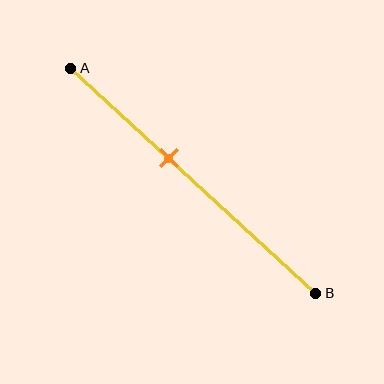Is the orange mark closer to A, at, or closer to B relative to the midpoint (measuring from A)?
The orange mark is closer to point A than the midpoint of segment AB.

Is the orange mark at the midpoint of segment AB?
No, the mark is at about 40% from A, not at the 50% midpoint.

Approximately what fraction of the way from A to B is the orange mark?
The orange mark is approximately 40% of the way from A to B.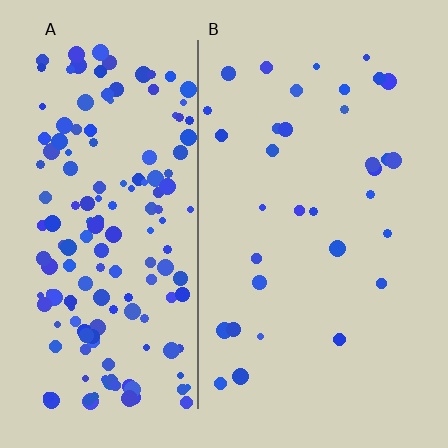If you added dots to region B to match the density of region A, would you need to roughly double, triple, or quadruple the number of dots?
Approximately quadruple.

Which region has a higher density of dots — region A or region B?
A (the left).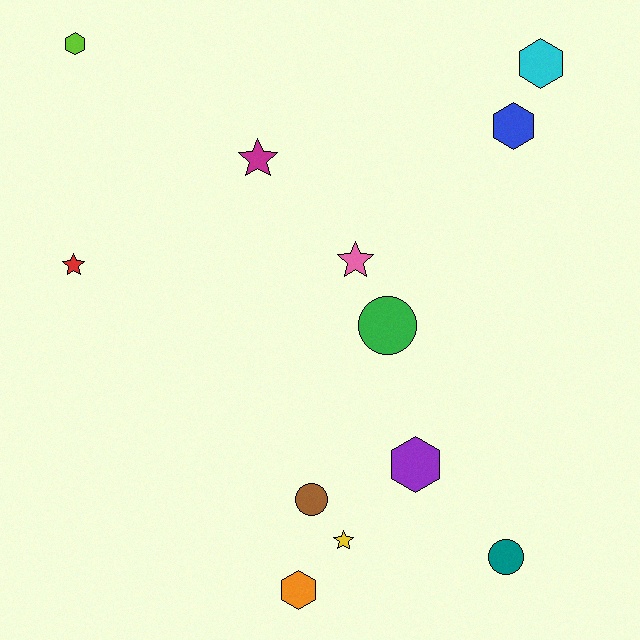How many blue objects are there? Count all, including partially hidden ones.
There is 1 blue object.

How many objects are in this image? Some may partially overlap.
There are 12 objects.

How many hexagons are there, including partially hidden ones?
There are 5 hexagons.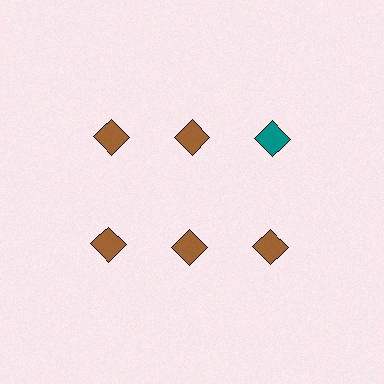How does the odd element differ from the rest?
It has a different color: teal instead of brown.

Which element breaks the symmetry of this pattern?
The teal diamond in the top row, center column breaks the symmetry. All other shapes are brown diamonds.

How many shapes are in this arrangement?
There are 6 shapes arranged in a grid pattern.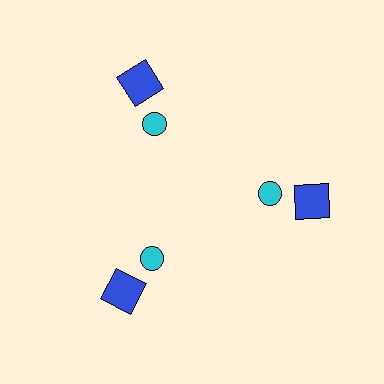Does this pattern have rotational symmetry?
Yes, this pattern has 3-fold rotational symmetry. It looks the same after rotating 120 degrees around the center.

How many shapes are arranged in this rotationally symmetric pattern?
There are 6 shapes, arranged in 3 groups of 2.